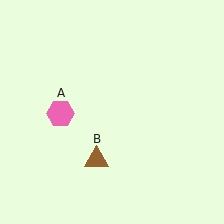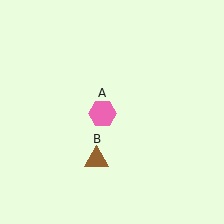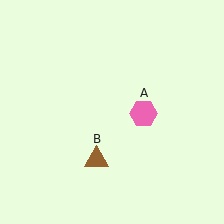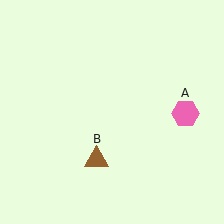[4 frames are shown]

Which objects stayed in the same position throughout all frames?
Brown triangle (object B) remained stationary.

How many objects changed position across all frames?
1 object changed position: pink hexagon (object A).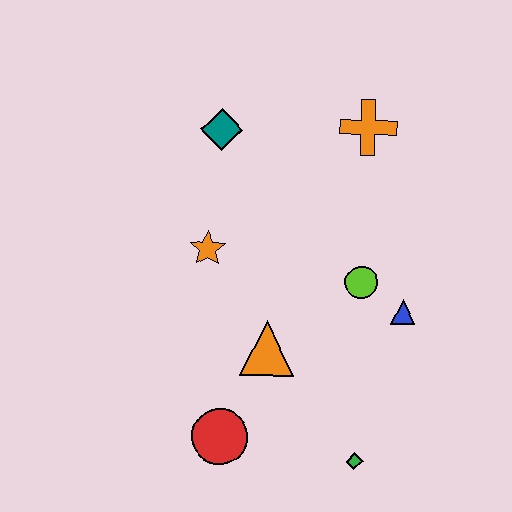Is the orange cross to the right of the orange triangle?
Yes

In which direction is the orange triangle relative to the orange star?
The orange triangle is below the orange star.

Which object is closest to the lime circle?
The blue triangle is closest to the lime circle.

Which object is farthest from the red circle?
The orange cross is farthest from the red circle.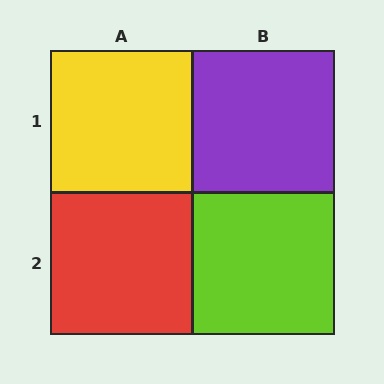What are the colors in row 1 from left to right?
Yellow, purple.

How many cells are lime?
1 cell is lime.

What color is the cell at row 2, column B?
Lime.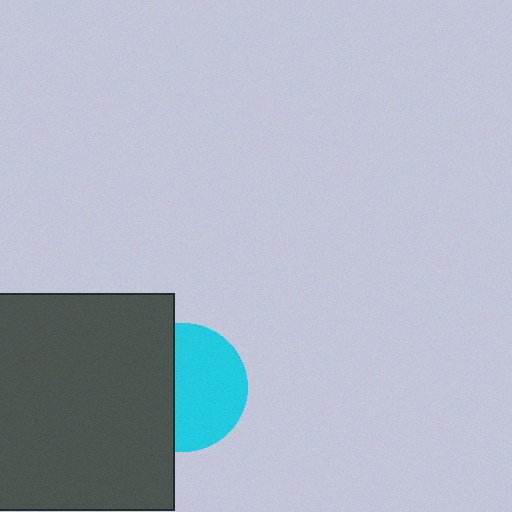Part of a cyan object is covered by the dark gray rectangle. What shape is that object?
It is a circle.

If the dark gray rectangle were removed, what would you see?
You would see the complete cyan circle.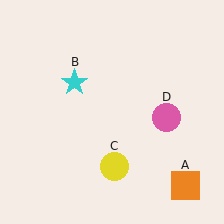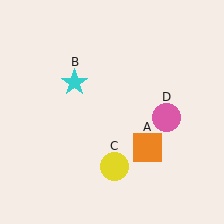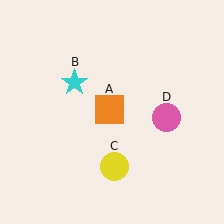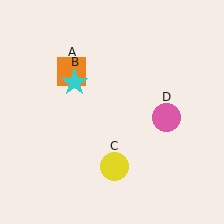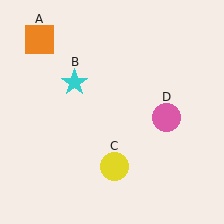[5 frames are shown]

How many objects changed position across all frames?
1 object changed position: orange square (object A).